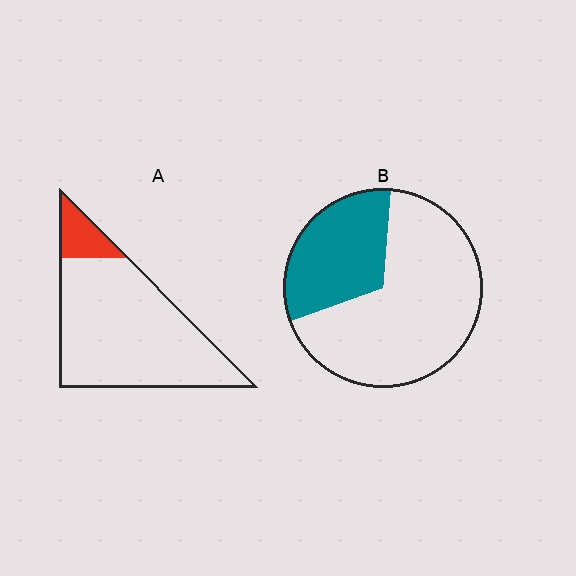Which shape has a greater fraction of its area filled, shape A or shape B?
Shape B.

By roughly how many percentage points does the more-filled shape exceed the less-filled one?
By roughly 20 percentage points (B over A).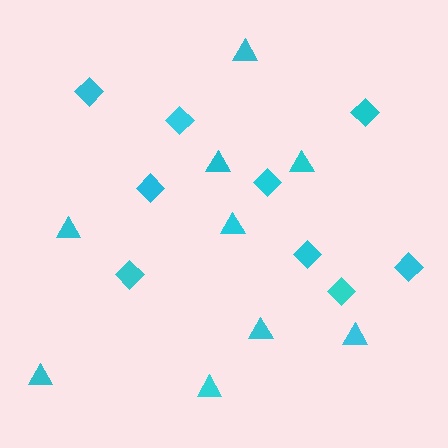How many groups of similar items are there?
There are 2 groups: one group of diamonds (9) and one group of triangles (9).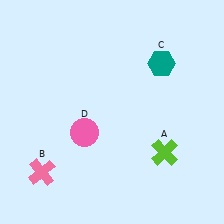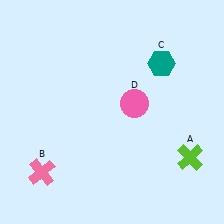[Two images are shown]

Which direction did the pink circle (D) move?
The pink circle (D) moved right.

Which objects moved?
The objects that moved are: the lime cross (A), the pink circle (D).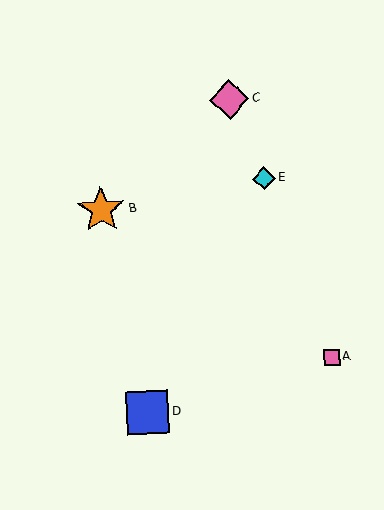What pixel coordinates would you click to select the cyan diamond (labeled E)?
Click at (264, 178) to select the cyan diamond E.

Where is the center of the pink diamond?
The center of the pink diamond is at (230, 99).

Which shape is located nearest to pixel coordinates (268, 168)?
The cyan diamond (labeled E) at (264, 178) is nearest to that location.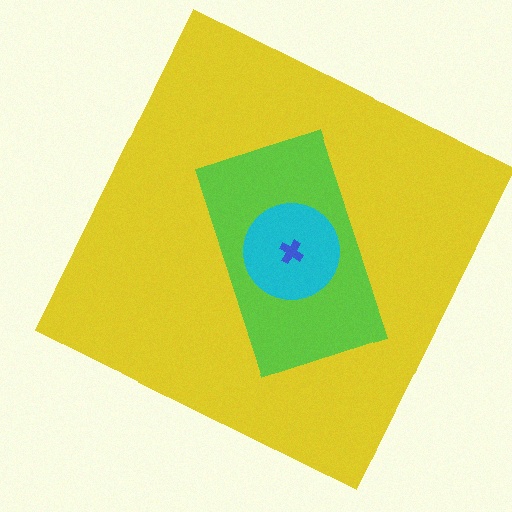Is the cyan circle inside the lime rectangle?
Yes.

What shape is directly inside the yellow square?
The lime rectangle.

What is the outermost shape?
The yellow square.